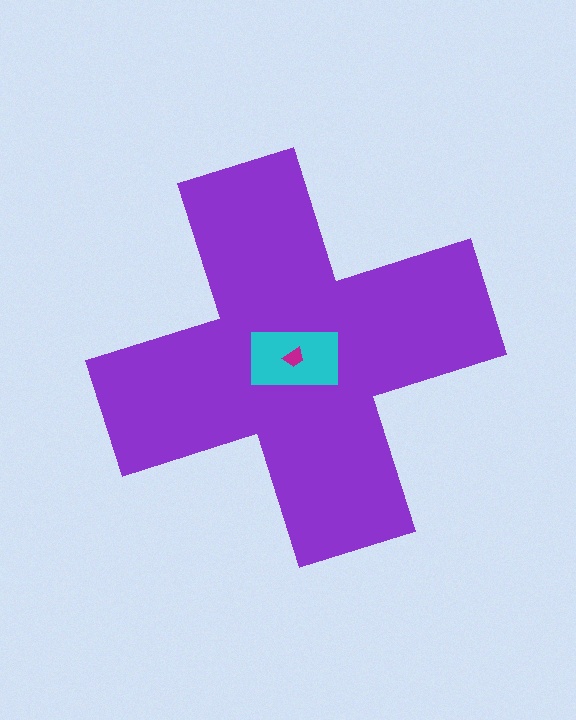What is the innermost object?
The magenta trapezoid.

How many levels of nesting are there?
3.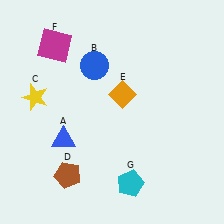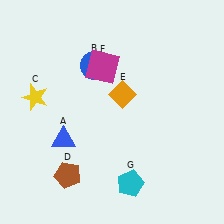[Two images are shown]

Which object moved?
The magenta square (F) moved right.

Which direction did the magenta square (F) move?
The magenta square (F) moved right.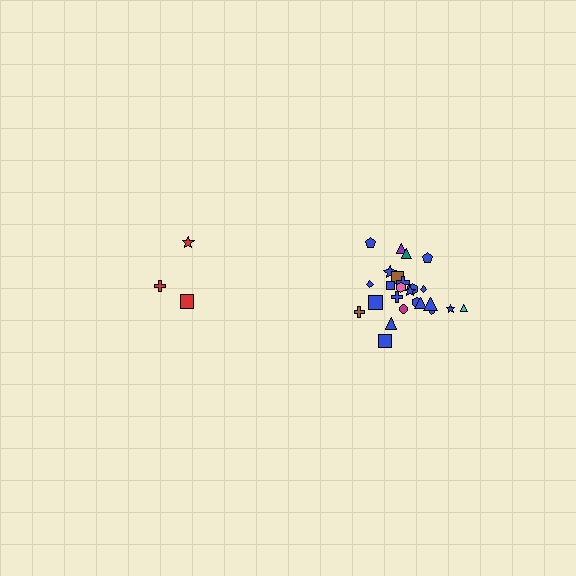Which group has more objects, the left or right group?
The right group.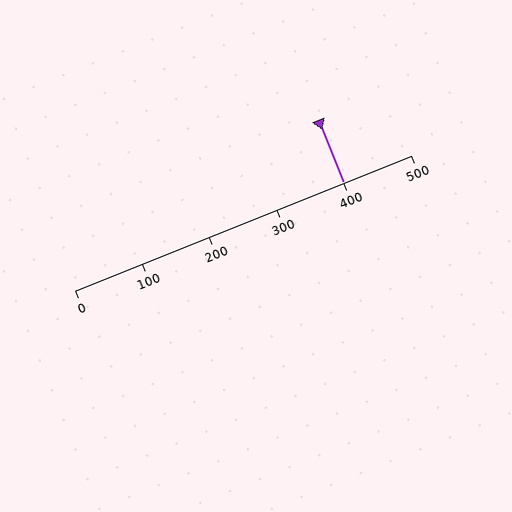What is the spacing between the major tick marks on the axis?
The major ticks are spaced 100 apart.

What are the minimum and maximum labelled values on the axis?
The axis runs from 0 to 500.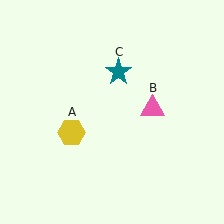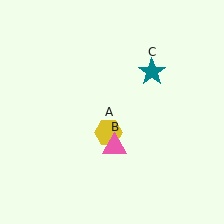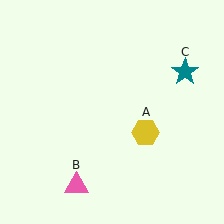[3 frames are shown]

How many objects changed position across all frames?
3 objects changed position: yellow hexagon (object A), pink triangle (object B), teal star (object C).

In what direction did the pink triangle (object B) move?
The pink triangle (object B) moved down and to the left.